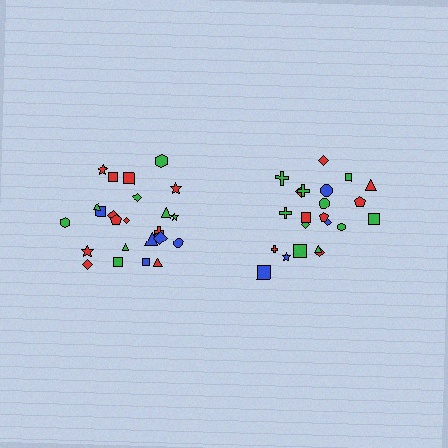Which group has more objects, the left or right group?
The left group.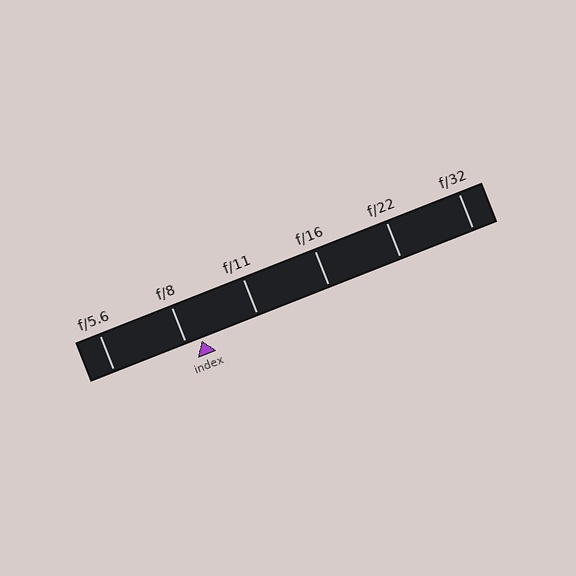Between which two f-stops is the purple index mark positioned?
The index mark is between f/8 and f/11.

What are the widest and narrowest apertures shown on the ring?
The widest aperture shown is f/5.6 and the narrowest is f/32.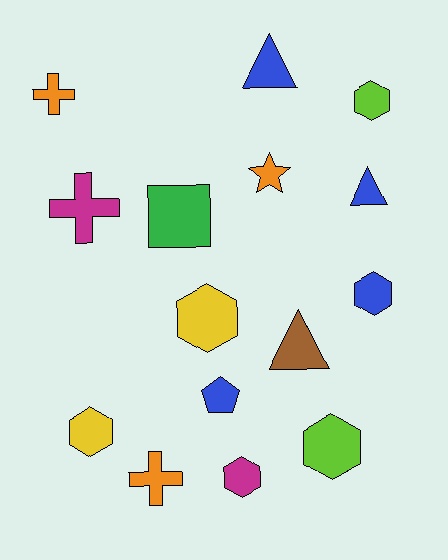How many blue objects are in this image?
There are 4 blue objects.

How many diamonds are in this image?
There are no diamonds.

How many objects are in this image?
There are 15 objects.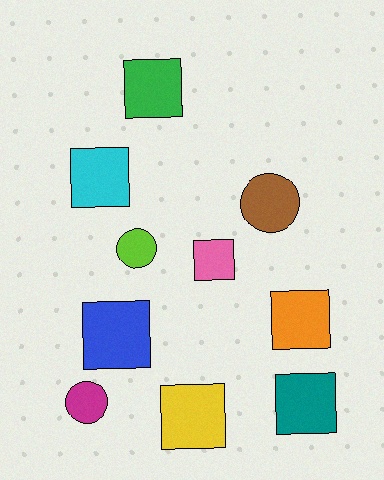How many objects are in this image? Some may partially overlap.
There are 10 objects.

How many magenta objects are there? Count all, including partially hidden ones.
There is 1 magenta object.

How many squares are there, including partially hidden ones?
There are 7 squares.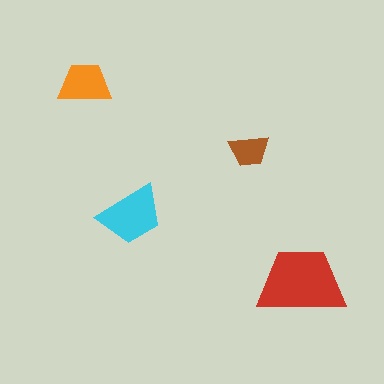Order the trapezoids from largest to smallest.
the red one, the cyan one, the orange one, the brown one.